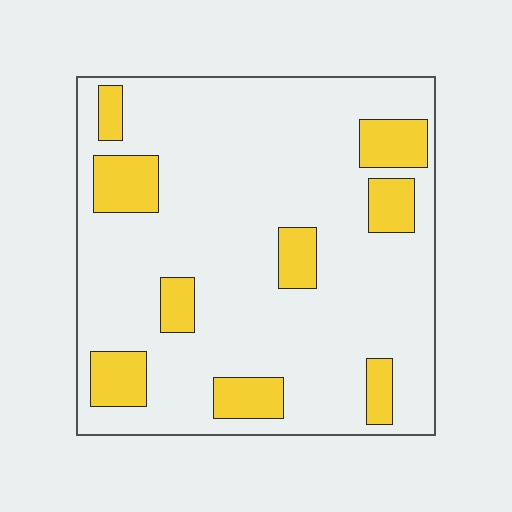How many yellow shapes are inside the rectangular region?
9.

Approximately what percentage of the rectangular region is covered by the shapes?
Approximately 20%.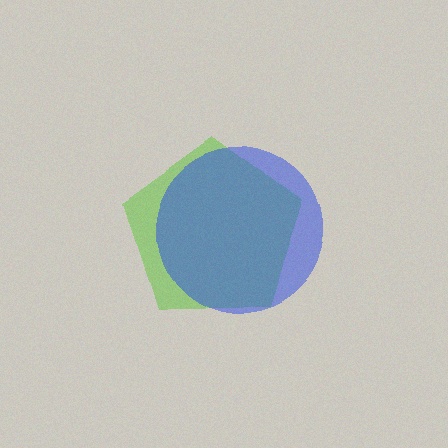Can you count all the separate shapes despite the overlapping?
Yes, there are 2 separate shapes.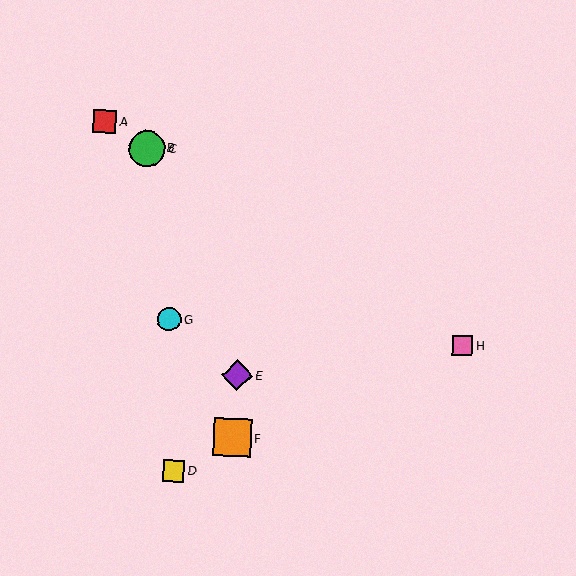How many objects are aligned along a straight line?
4 objects (A, B, C, H) are aligned along a straight line.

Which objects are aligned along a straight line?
Objects A, B, C, H are aligned along a straight line.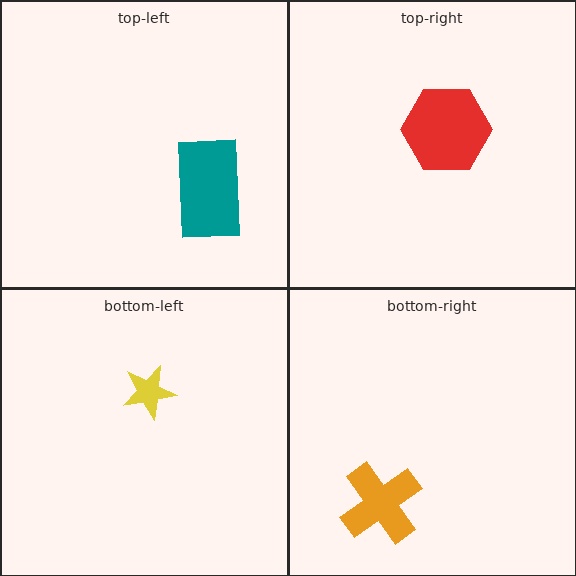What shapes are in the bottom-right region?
The orange cross.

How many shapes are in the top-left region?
1.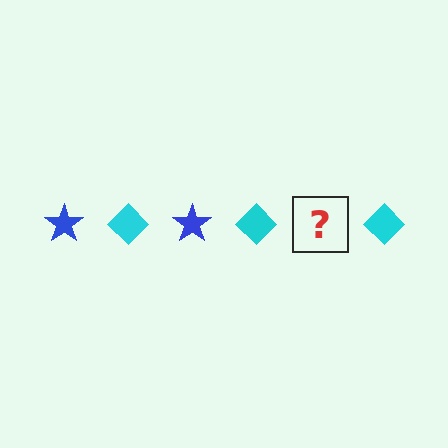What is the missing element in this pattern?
The missing element is a blue star.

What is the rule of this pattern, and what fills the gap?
The rule is that the pattern alternates between blue star and cyan diamond. The gap should be filled with a blue star.